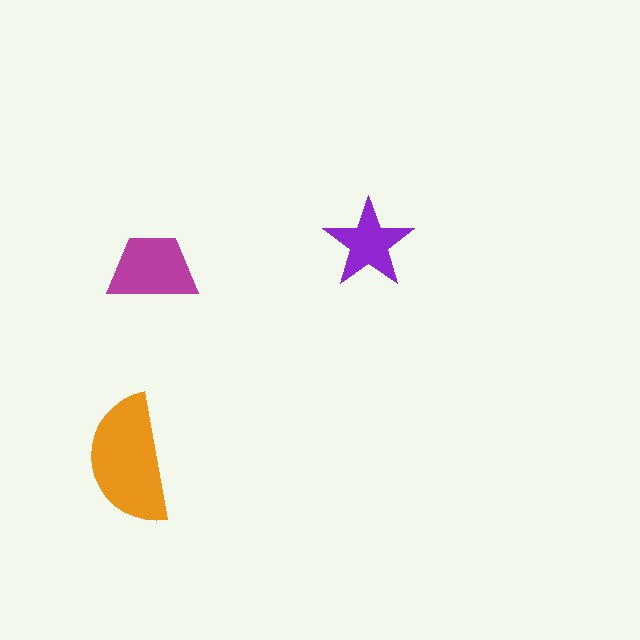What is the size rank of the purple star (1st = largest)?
3rd.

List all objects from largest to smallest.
The orange semicircle, the magenta trapezoid, the purple star.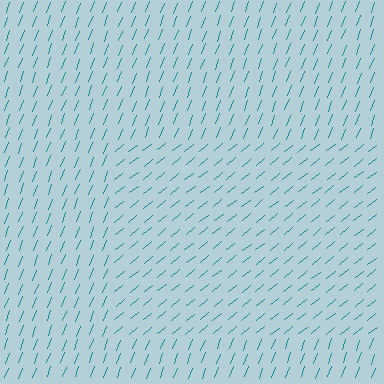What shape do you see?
I see a rectangle.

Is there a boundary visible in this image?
Yes, there is a texture boundary formed by a change in line orientation.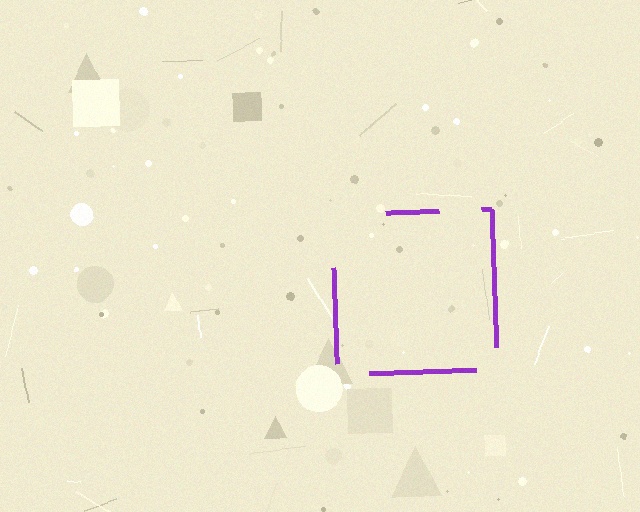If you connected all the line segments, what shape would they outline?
They would outline a square.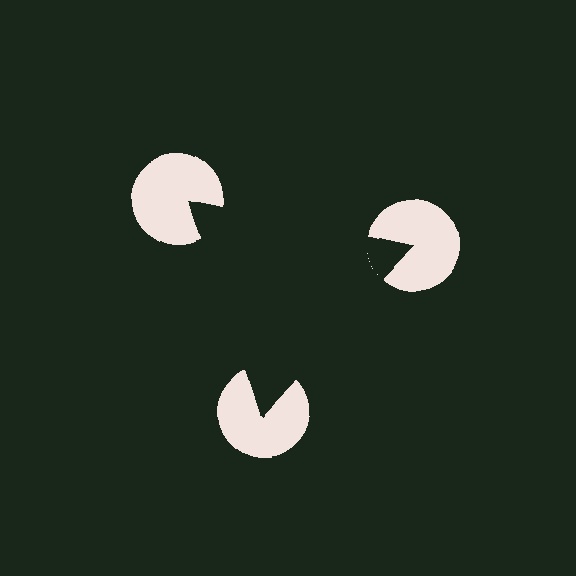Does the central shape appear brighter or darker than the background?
It typically appears slightly darker than the background, even though no actual brightness change is drawn.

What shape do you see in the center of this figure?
An illusory triangle — its edges are inferred from the aligned wedge cuts in the pac-man discs, not physically drawn.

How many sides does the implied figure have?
3 sides.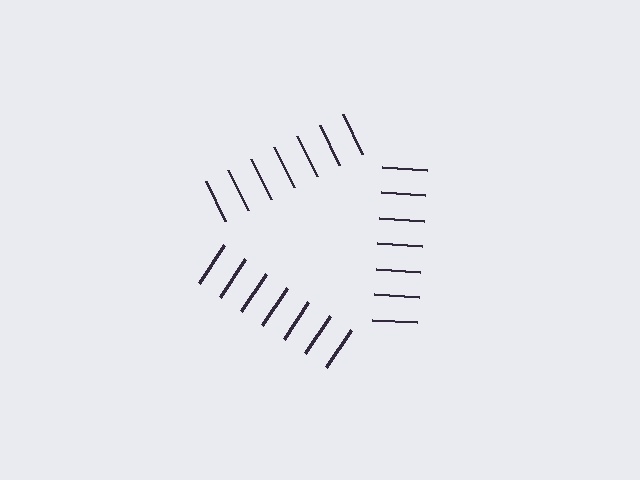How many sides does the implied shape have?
3 sides — the line-ends trace a triangle.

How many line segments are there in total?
21 — 7 along each of the 3 edges.